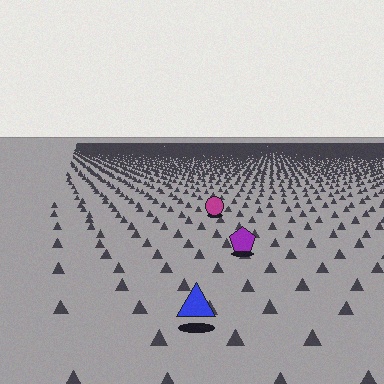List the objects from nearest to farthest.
From nearest to farthest: the blue triangle, the purple pentagon, the magenta circle.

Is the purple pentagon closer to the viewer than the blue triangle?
No. The blue triangle is closer — you can tell from the texture gradient: the ground texture is coarser near it.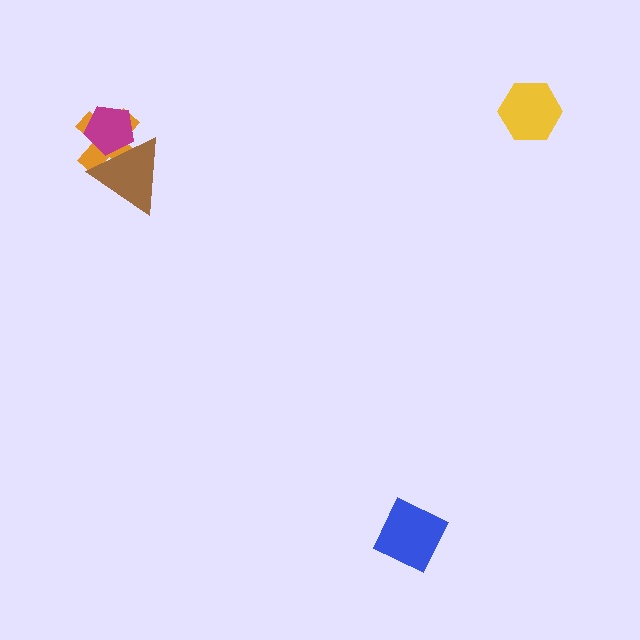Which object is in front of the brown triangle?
The magenta pentagon is in front of the brown triangle.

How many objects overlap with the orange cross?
2 objects overlap with the orange cross.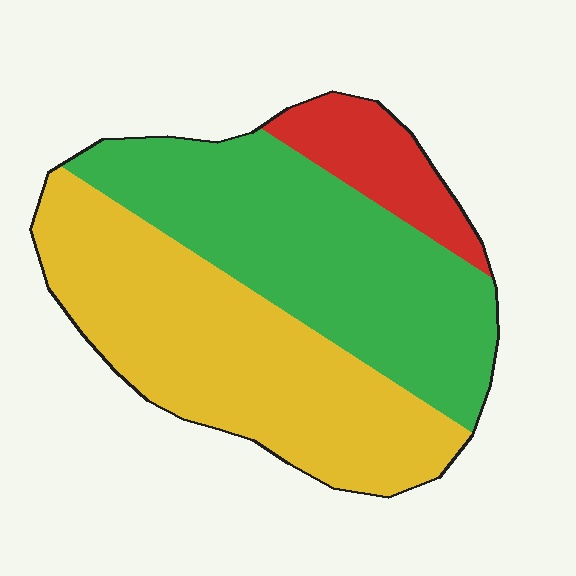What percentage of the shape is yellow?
Yellow covers 45% of the shape.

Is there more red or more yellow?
Yellow.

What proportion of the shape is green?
Green takes up about two fifths (2/5) of the shape.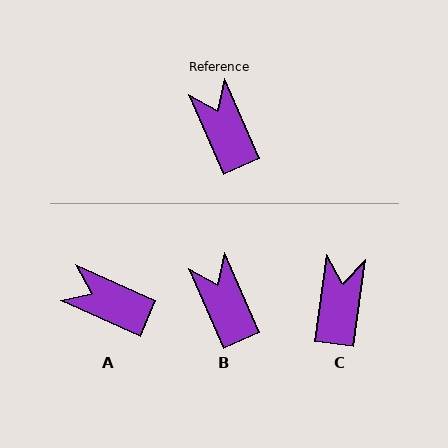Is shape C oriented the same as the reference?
No, it is off by about 31 degrees.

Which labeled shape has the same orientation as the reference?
B.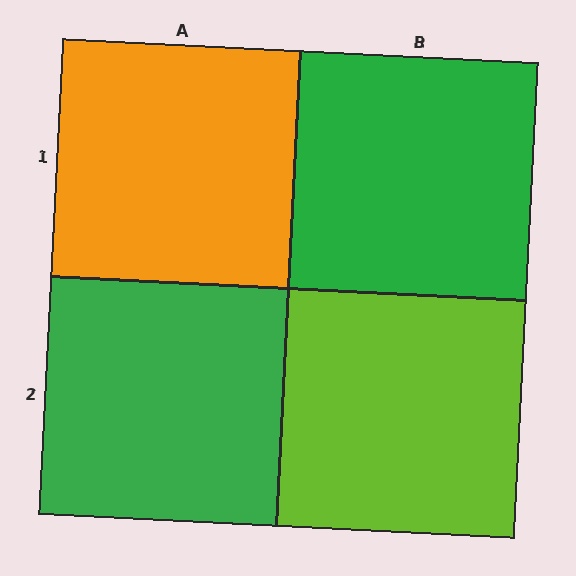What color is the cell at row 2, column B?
Lime.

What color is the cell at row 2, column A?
Green.